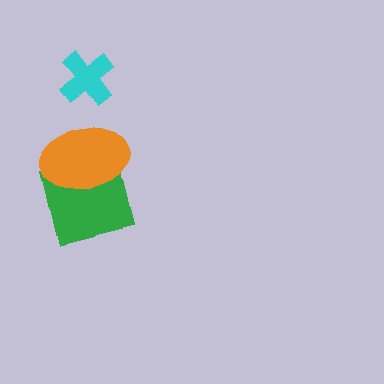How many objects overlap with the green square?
1 object overlaps with the green square.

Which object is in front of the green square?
The orange ellipse is in front of the green square.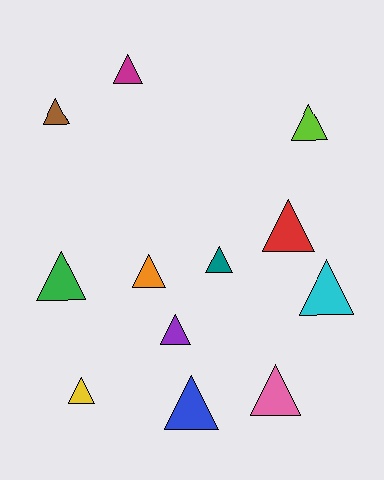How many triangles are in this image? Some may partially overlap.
There are 12 triangles.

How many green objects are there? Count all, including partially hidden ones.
There is 1 green object.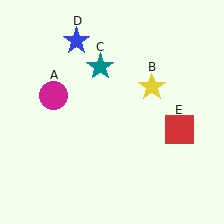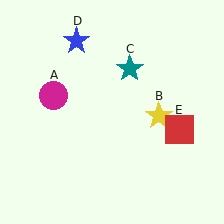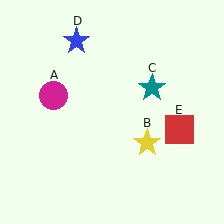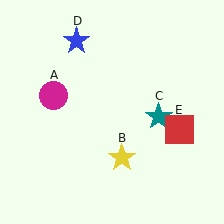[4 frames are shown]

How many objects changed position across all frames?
2 objects changed position: yellow star (object B), teal star (object C).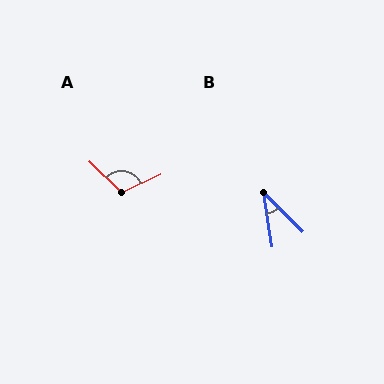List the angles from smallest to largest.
B (36°), A (110°).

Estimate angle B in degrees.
Approximately 36 degrees.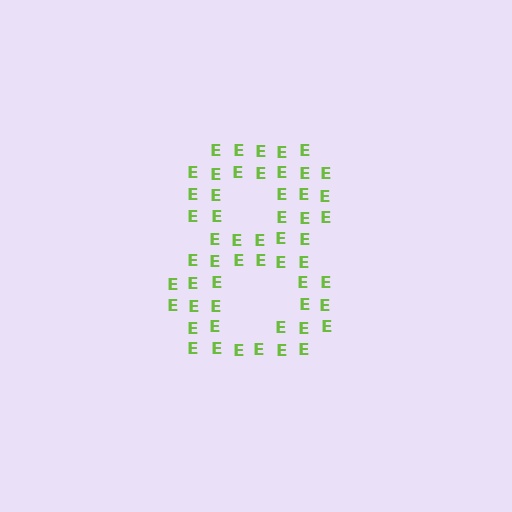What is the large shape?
The large shape is the digit 8.